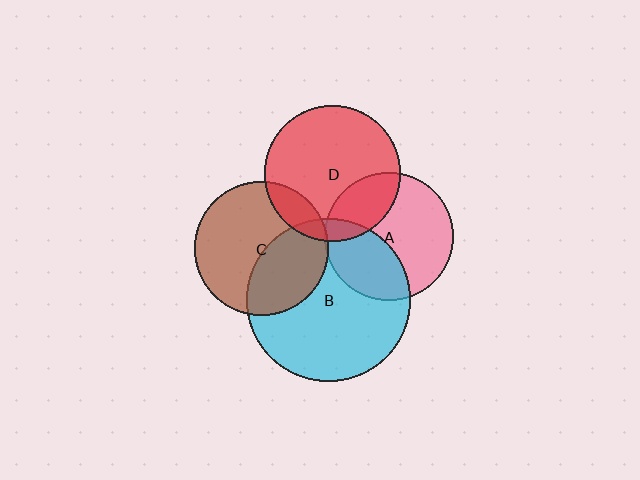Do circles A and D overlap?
Yes.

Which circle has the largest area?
Circle B (cyan).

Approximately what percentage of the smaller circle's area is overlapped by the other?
Approximately 25%.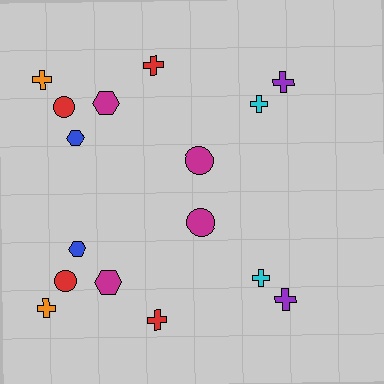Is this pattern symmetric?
Yes, this pattern has bilateral (reflection) symmetry.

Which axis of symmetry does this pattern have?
The pattern has a horizontal axis of symmetry running through the center of the image.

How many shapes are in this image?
There are 16 shapes in this image.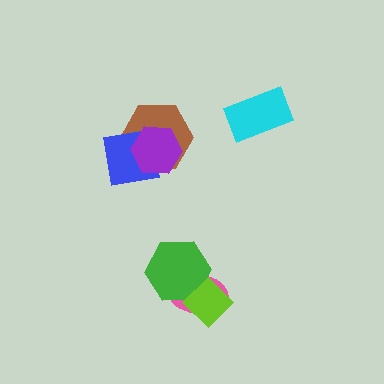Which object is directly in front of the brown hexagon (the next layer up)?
The blue square is directly in front of the brown hexagon.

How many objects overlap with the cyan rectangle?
0 objects overlap with the cyan rectangle.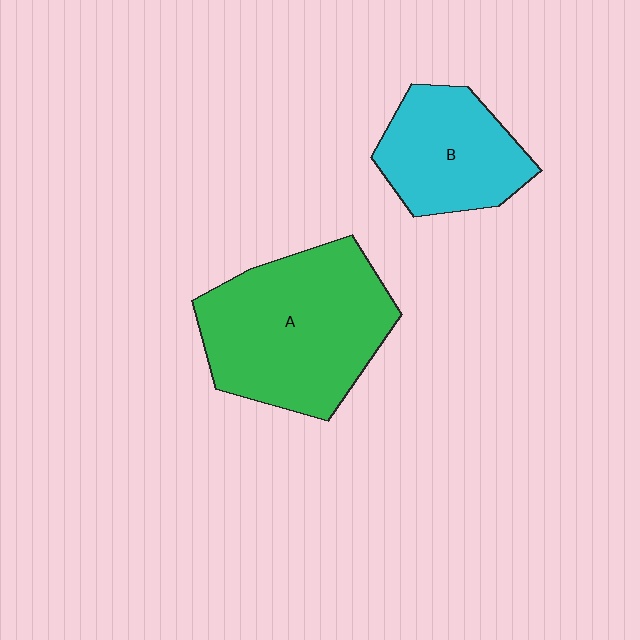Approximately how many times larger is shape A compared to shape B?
Approximately 1.7 times.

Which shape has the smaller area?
Shape B (cyan).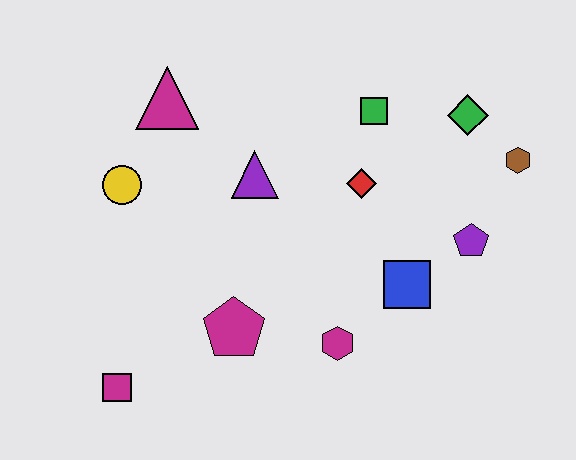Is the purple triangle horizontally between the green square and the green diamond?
No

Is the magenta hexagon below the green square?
Yes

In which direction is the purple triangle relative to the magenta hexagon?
The purple triangle is above the magenta hexagon.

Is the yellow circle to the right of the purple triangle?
No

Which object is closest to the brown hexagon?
The green diamond is closest to the brown hexagon.